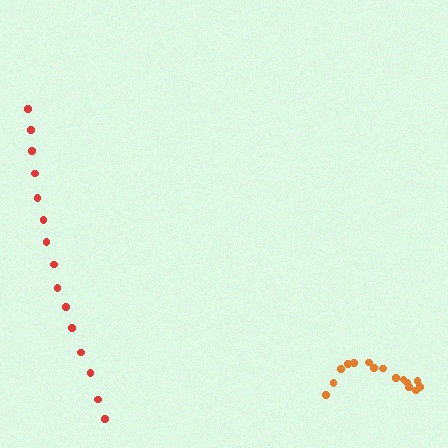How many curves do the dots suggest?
There are 2 distinct paths.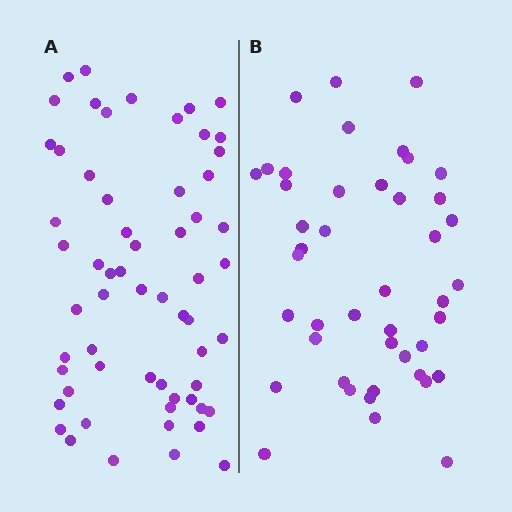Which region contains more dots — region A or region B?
Region A (the left region) has more dots.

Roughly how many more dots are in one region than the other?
Region A has approximately 15 more dots than region B.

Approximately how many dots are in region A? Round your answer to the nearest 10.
About 60 dots.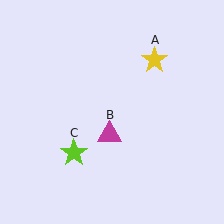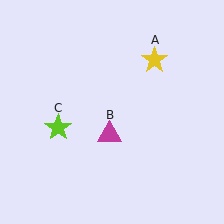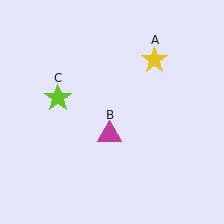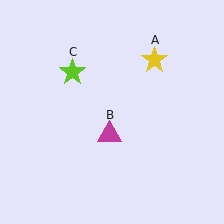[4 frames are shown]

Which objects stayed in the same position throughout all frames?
Yellow star (object A) and magenta triangle (object B) remained stationary.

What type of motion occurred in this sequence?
The lime star (object C) rotated clockwise around the center of the scene.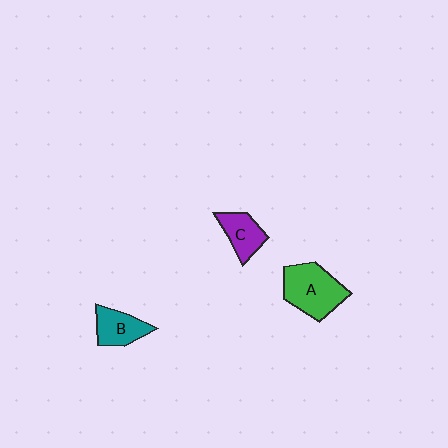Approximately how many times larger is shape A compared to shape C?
Approximately 1.7 times.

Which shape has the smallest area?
Shape C (purple).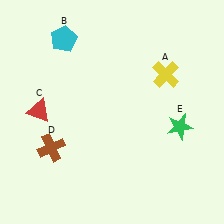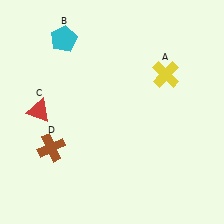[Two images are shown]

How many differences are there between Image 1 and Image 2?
There is 1 difference between the two images.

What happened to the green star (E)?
The green star (E) was removed in Image 2. It was in the bottom-right area of Image 1.